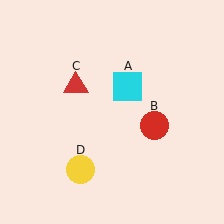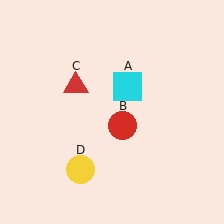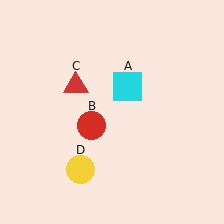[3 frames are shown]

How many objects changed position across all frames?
1 object changed position: red circle (object B).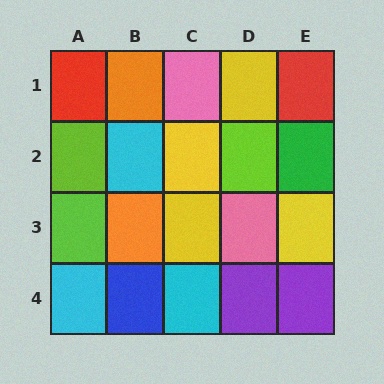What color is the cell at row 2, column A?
Lime.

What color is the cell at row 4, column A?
Cyan.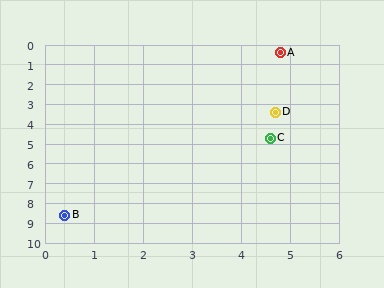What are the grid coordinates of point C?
Point C is at approximately (4.6, 4.7).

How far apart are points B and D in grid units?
Points B and D are about 6.7 grid units apart.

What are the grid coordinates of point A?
Point A is at approximately (4.8, 0.4).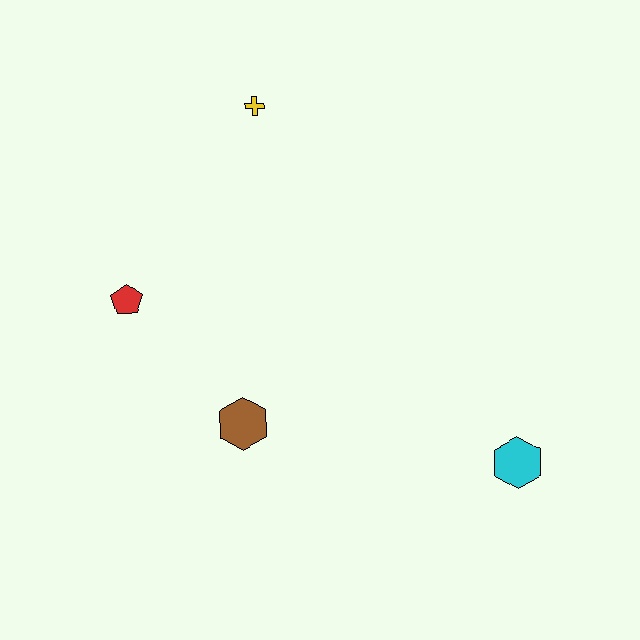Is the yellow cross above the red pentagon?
Yes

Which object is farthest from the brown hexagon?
The yellow cross is farthest from the brown hexagon.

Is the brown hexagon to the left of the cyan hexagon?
Yes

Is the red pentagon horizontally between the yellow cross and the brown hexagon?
No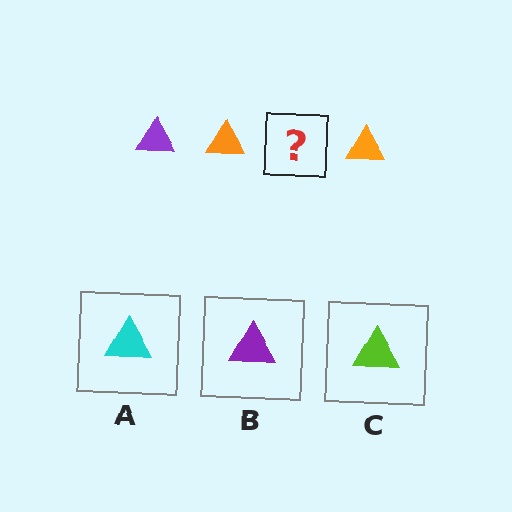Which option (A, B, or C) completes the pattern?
B.